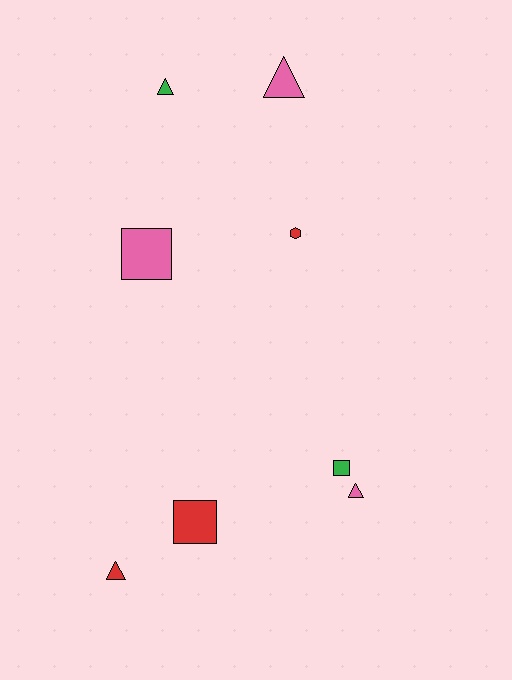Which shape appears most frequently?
Triangle, with 4 objects.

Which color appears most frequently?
Red, with 3 objects.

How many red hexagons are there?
There is 1 red hexagon.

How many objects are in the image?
There are 8 objects.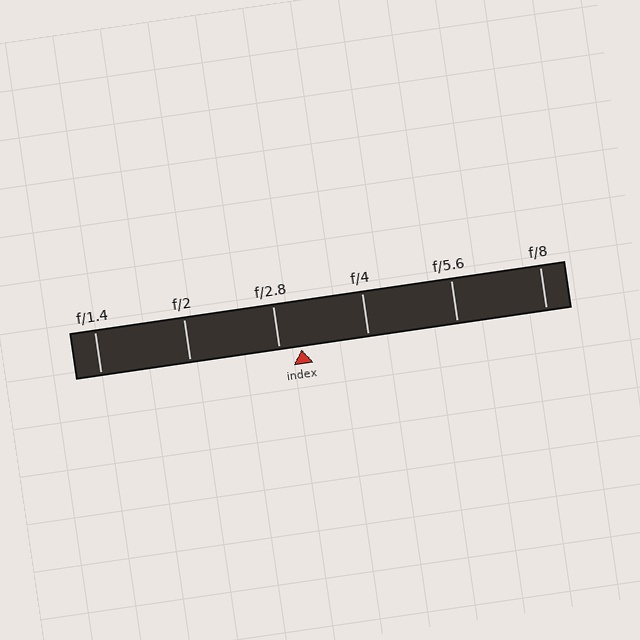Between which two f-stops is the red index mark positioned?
The index mark is between f/2.8 and f/4.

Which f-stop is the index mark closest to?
The index mark is closest to f/2.8.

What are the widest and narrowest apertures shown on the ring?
The widest aperture shown is f/1.4 and the narrowest is f/8.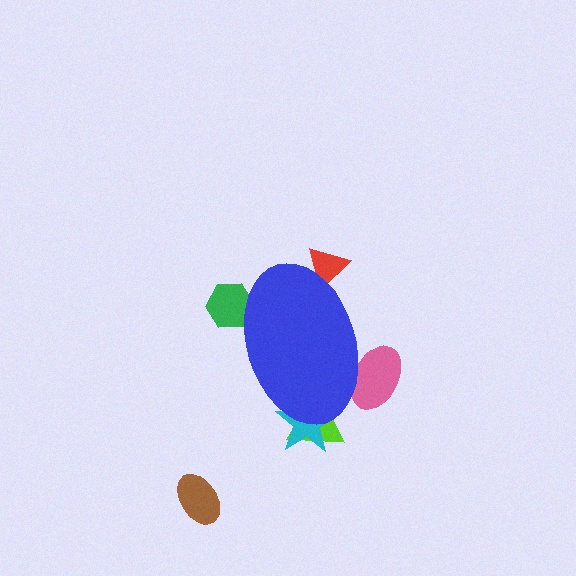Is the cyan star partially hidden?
Yes, the cyan star is partially hidden behind the blue ellipse.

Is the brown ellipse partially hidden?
No, the brown ellipse is fully visible.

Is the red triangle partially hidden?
Yes, the red triangle is partially hidden behind the blue ellipse.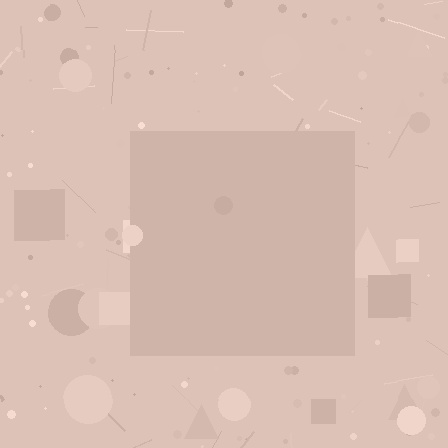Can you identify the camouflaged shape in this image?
The camouflaged shape is a square.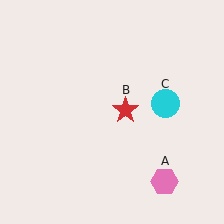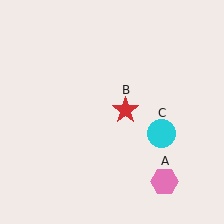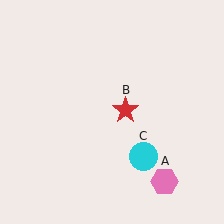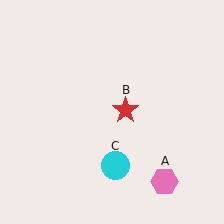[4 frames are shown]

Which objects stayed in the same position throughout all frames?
Pink hexagon (object A) and red star (object B) remained stationary.